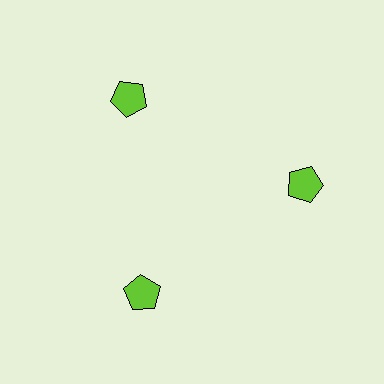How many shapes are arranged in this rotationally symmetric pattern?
There are 3 shapes, arranged in 3 groups of 1.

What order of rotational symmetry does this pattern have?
This pattern has 3-fold rotational symmetry.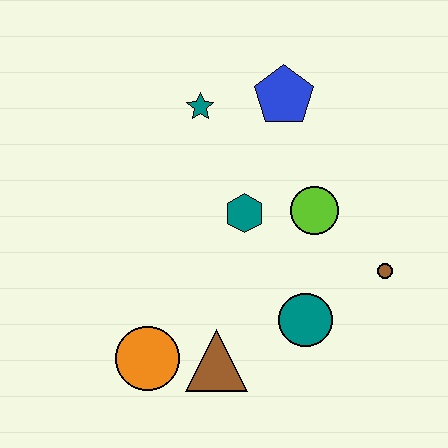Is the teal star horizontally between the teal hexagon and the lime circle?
No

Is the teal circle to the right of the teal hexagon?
Yes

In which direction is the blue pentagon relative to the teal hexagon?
The blue pentagon is above the teal hexagon.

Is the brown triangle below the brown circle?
Yes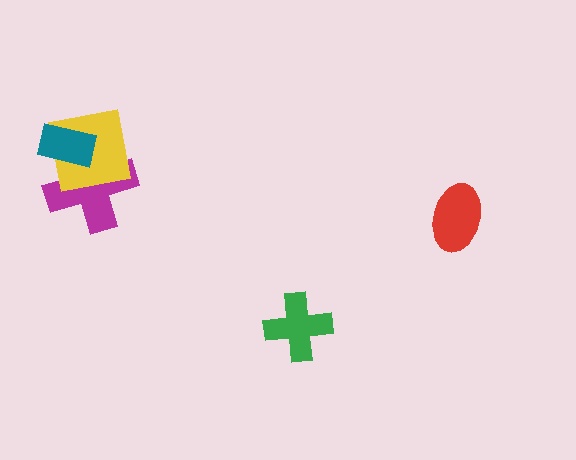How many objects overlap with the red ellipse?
0 objects overlap with the red ellipse.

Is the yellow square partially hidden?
Yes, it is partially covered by another shape.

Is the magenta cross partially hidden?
Yes, it is partially covered by another shape.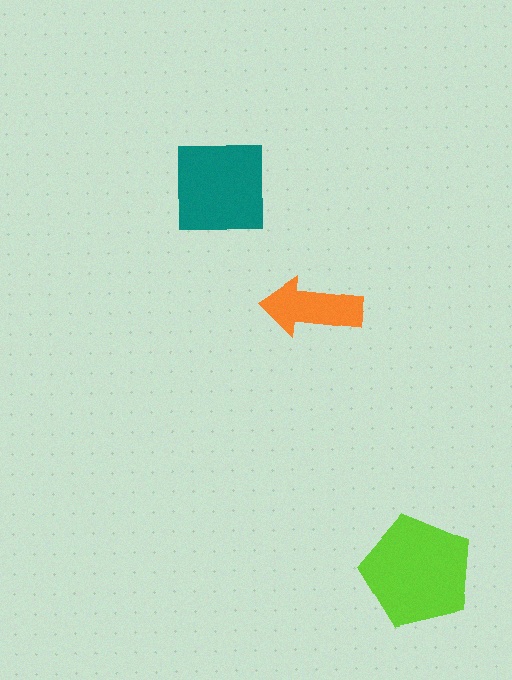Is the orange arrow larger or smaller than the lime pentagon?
Smaller.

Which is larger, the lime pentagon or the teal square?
The lime pentagon.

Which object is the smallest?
The orange arrow.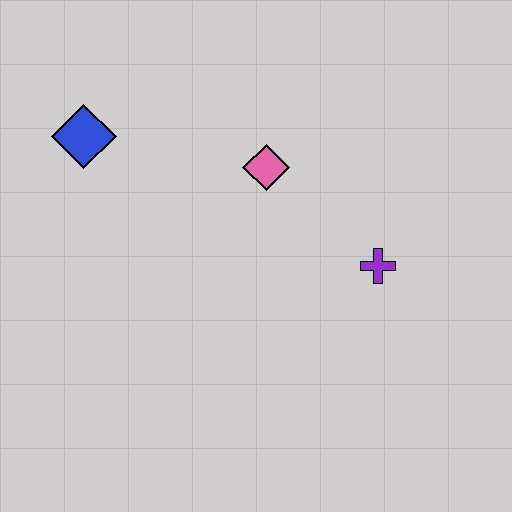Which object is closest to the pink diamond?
The purple cross is closest to the pink diamond.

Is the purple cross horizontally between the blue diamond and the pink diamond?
No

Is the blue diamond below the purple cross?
No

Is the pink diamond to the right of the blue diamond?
Yes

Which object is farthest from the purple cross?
The blue diamond is farthest from the purple cross.